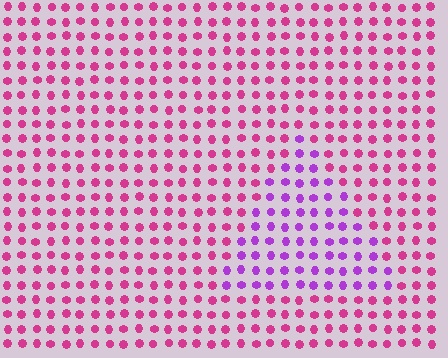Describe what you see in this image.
The image is filled with small magenta elements in a uniform arrangement. A triangle-shaped region is visible where the elements are tinted to a slightly different hue, forming a subtle color boundary.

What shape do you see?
I see a triangle.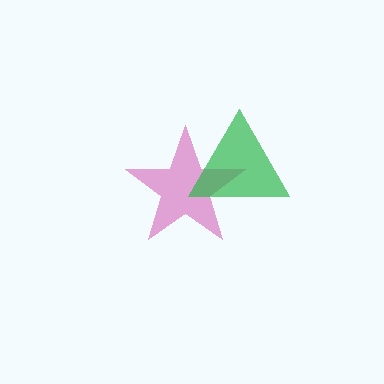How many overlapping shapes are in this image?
There are 2 overlapping shapes in the image.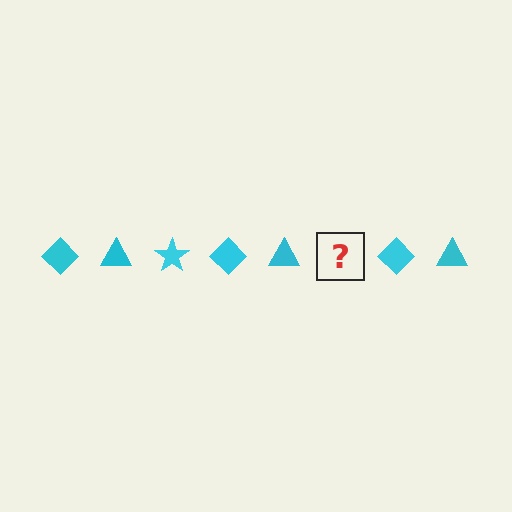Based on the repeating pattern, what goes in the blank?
The blank should be a cyan star.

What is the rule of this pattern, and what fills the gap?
The rule is that the pattern cycles through diamond, triangle, star shapes in cyan. The gap should be filled with a cyan star.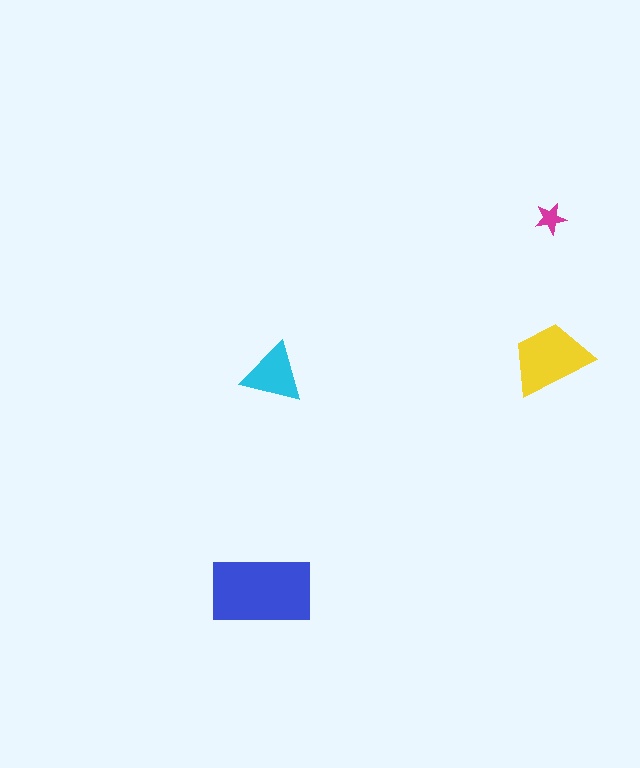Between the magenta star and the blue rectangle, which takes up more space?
The blue rectangle.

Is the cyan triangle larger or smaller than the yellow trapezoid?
Smaller.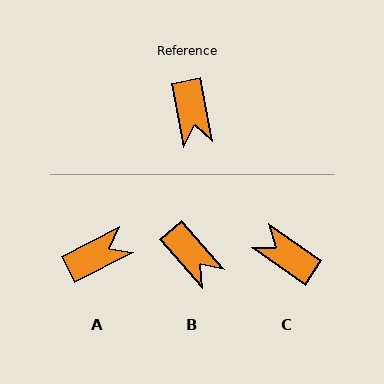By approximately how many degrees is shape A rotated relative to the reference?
Approximately 105 degrees counter-clockwise.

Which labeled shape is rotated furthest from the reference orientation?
C, about 136 degrees away.